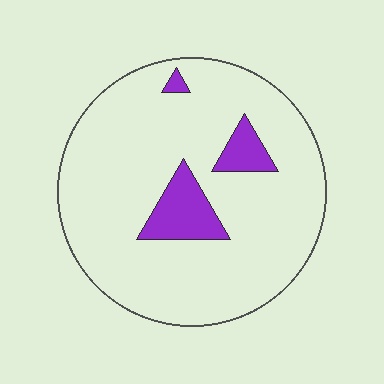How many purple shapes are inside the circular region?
3.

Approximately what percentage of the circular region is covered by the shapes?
Approximately 10%.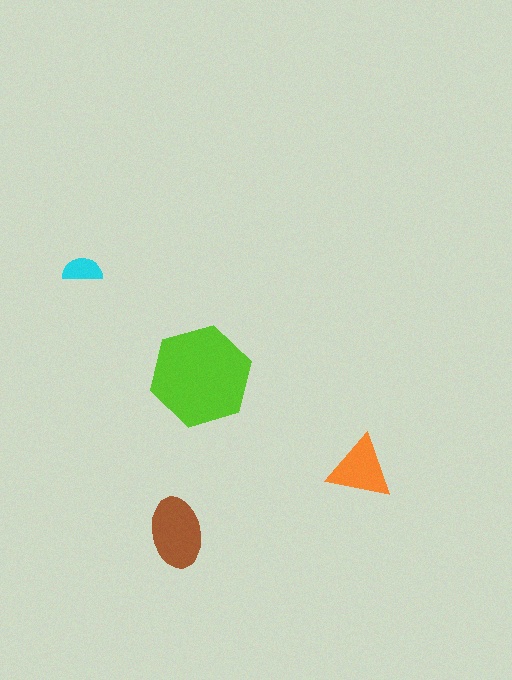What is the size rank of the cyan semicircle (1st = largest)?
4th.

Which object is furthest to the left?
The cyan semicircle is leftmost.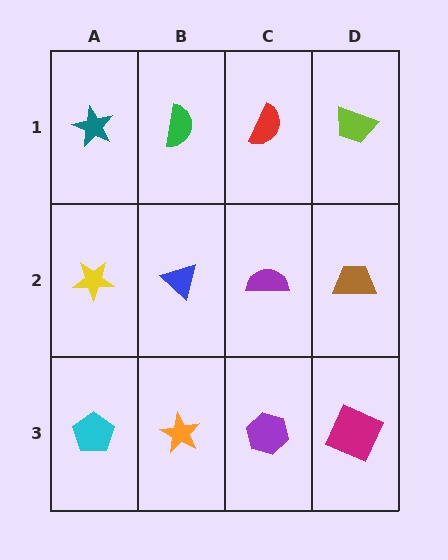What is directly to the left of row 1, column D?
A red semicircle.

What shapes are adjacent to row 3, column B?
A blue triangle (row 2, column B), a cyan pentagon (row 3, column A), a purple hexagon (row 3, column C).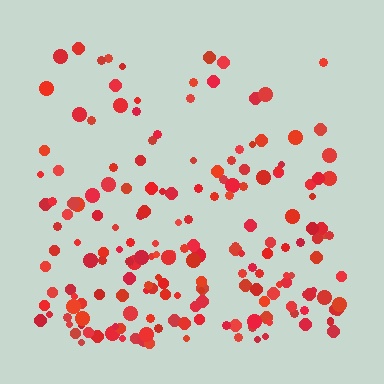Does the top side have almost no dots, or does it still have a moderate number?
Still a moderate number, just noticeably fewer than the bottom.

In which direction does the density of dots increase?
From top to bottom, with the bottom side densest.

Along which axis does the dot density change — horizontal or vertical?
Vertical.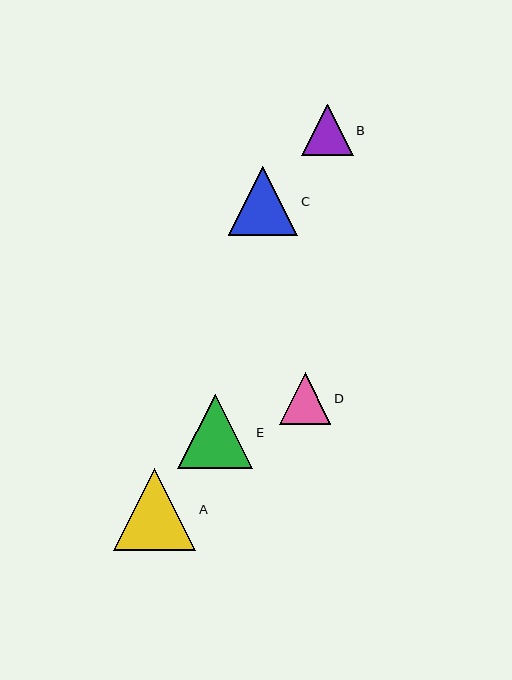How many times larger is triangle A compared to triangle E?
Triangle A is approximately 1.1 times the size of triangle E.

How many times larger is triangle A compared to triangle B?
Triangle A is approximately 1.6 times the size of triangle B.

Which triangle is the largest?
Triangle A is the largest with a size of approximately 83 pixels.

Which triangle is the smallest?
Triangle B is the smallest with a size of approximately 51 pixels.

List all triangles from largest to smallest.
From largest to smallest: A, E, C, D, B.